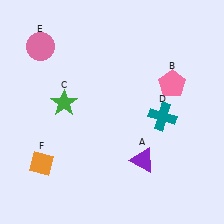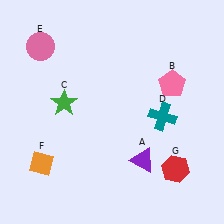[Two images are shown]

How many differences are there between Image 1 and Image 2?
There is 1 difference between the two images.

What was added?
A red hexagon (G) was added in Image 2.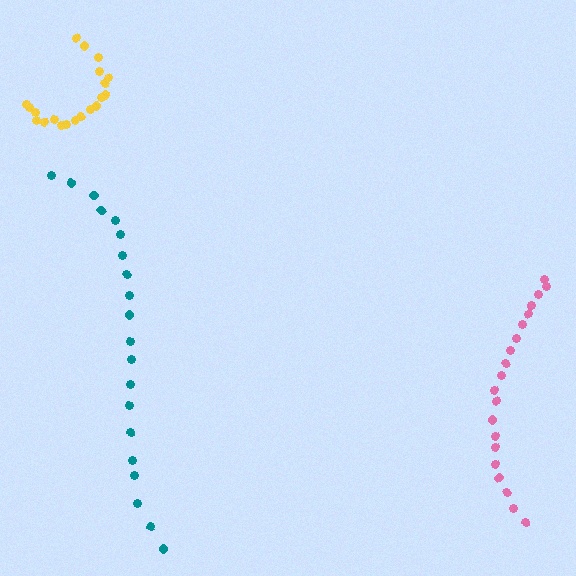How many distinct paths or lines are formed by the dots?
There are 3 distinct paths.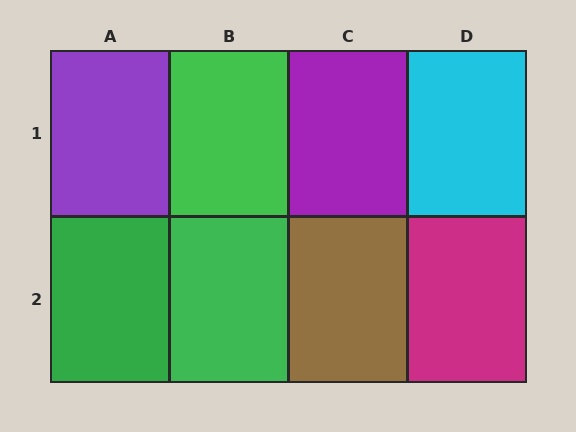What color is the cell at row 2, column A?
Green.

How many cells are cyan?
1 cell is cyan.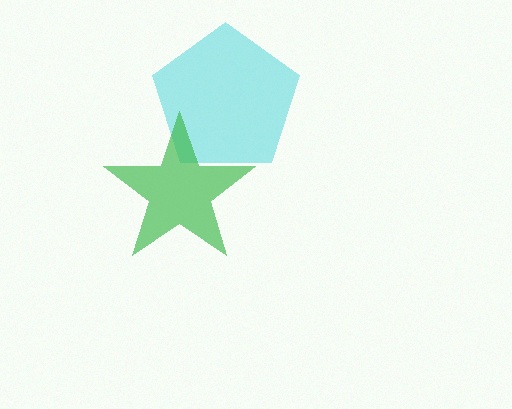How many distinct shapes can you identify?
There are 2 distinct shapes: a cyan pentagon, a green star.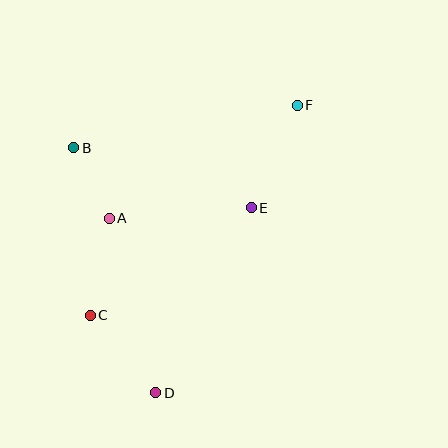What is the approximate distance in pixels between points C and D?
The distance between C and D is approximately 101 pixels.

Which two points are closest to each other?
Points A and B are closest to each other.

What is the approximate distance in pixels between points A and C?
The distance between A and C is approximately 99 pixels.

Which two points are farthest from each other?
Points D and F are farthest from each other.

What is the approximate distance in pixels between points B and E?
The distance between B and E is approximately 187 pixels.